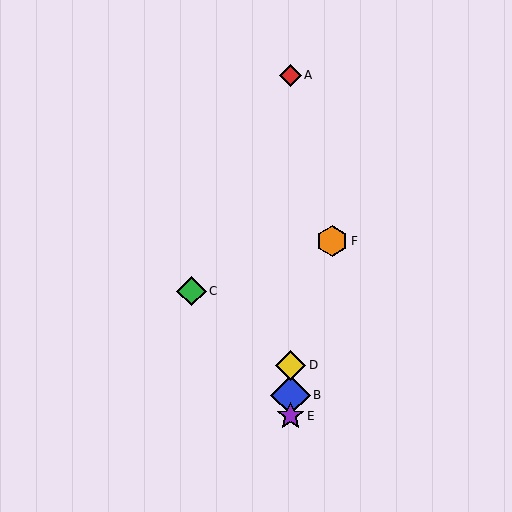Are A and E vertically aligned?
Yes, both are at x≈290.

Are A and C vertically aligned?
No, A is at x≈290 and C is at x≈191.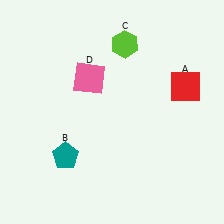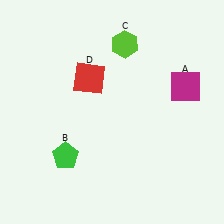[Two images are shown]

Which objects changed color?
A changed from red to magenta. B changed from teal to green. D changed from pink to red.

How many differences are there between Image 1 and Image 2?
There are 3 differences between the two images.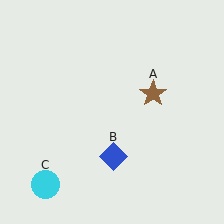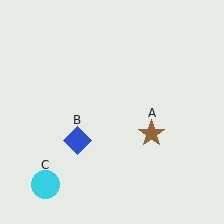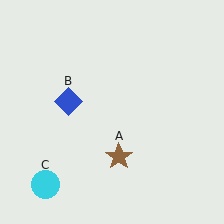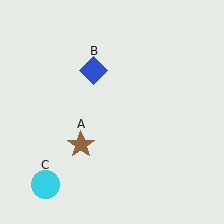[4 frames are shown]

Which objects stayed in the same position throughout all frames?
Cyan circle (object C) remained stationary.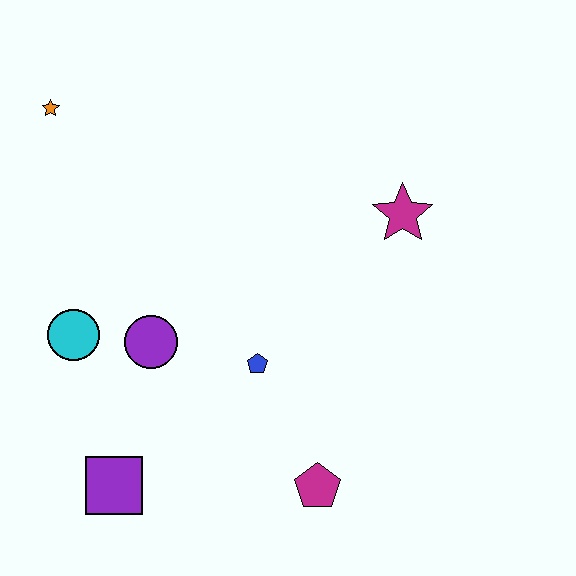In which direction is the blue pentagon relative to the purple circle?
The blue pentagon is to the right of the purple circle.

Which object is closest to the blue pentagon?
The purple circle is closest to the blue pentagon.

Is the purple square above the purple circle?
No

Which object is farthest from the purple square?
The magenta star is farthest from the purple square.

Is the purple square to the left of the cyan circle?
No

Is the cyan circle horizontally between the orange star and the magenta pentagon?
Yes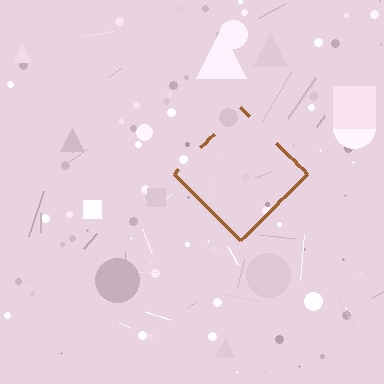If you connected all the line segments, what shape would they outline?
They would outline a diamond.